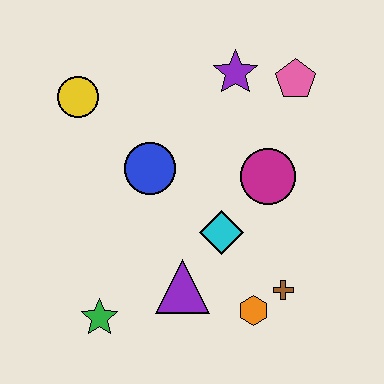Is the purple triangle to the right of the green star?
Yes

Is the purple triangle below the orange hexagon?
No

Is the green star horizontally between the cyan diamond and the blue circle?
No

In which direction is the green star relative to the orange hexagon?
The green star is to the left of the orange hexagon.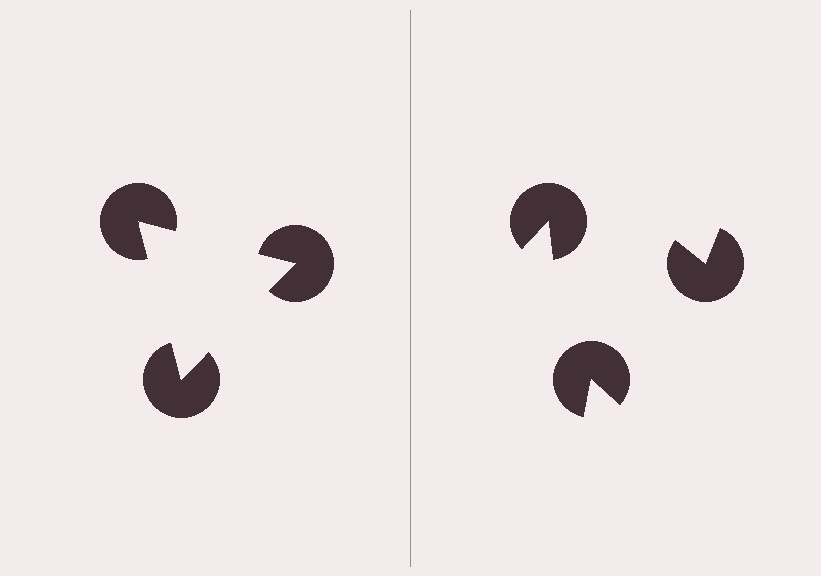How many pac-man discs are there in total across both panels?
6 — 3 on each side.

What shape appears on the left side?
An illusory triangle.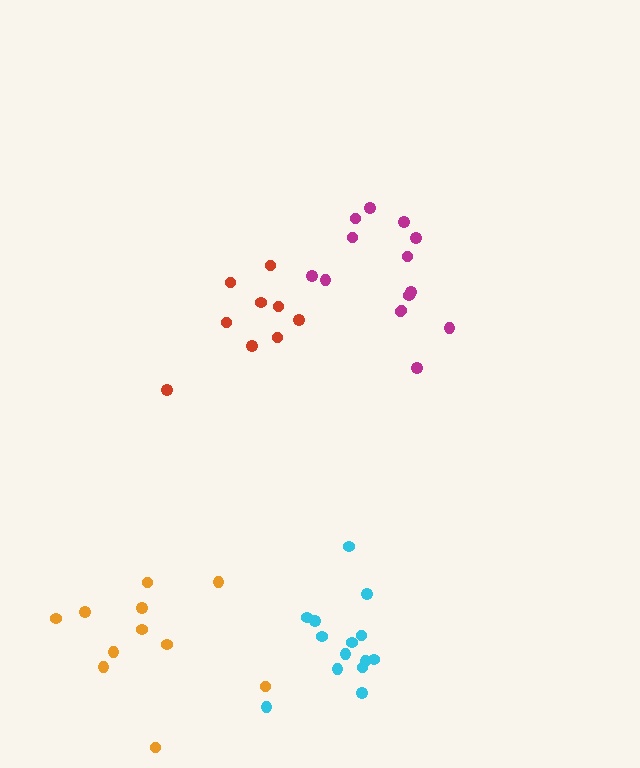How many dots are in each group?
Group 1: 14 dots, Group 2: 9 dots, Group 3: 11 dots, Group 4: 14 dots (48 total).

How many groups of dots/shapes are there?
There are 4 groups.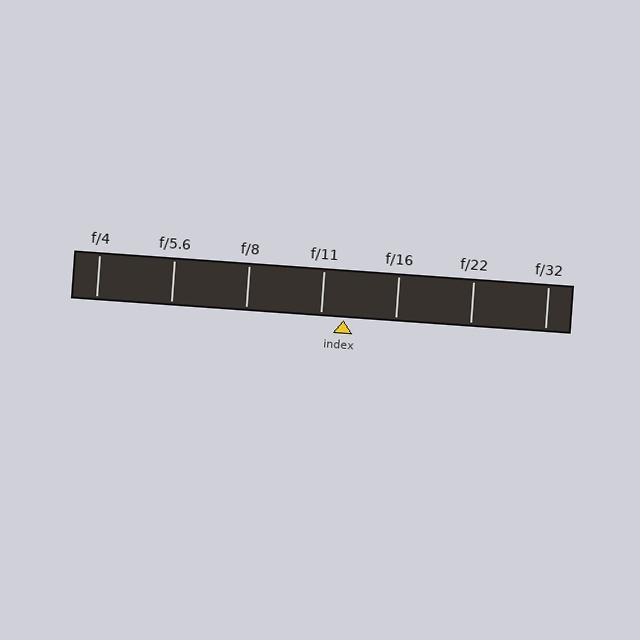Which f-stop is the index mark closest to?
The index mark is closest to f/11.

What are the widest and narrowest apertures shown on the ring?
The widest aperture shown is f/4 and the narrowest is f/32.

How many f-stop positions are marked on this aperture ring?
There are 7 f-stop positions marked.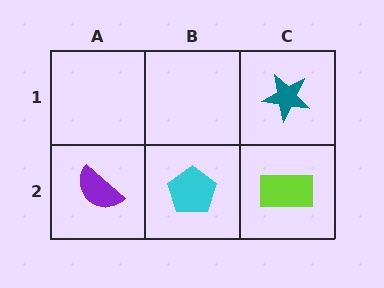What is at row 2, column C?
A lime rectangle.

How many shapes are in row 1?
1 shape.